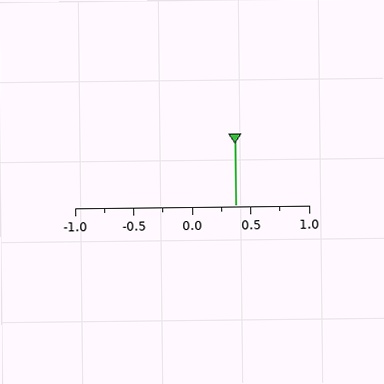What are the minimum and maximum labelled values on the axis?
The axis runs from -1.0 to 1.0.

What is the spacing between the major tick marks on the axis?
The major ticks are spaced 0.5 apart.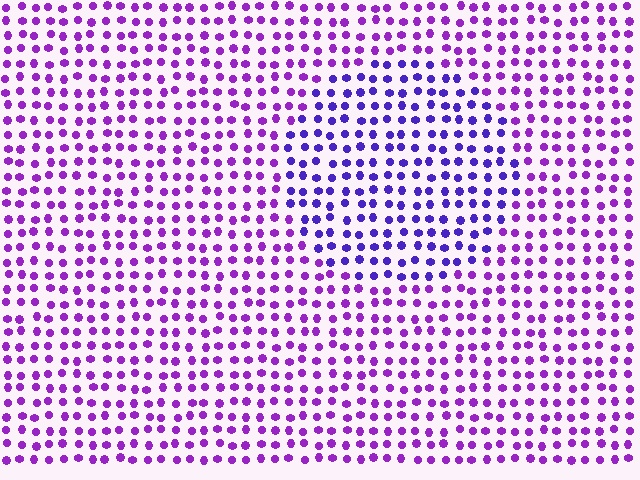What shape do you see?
I see a circle.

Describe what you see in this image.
The image is filled with small purple elements in a uniform arrangement. A circle-shaped region is visible where the elements are tinted to a slightly different hue, forming a subtle color boundary.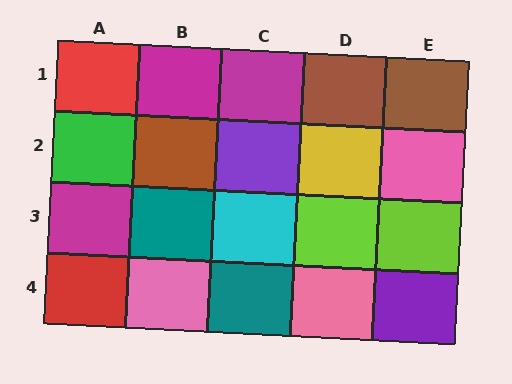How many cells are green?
1 cell is green.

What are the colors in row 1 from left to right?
Red, magenta, magenta, brown, brown.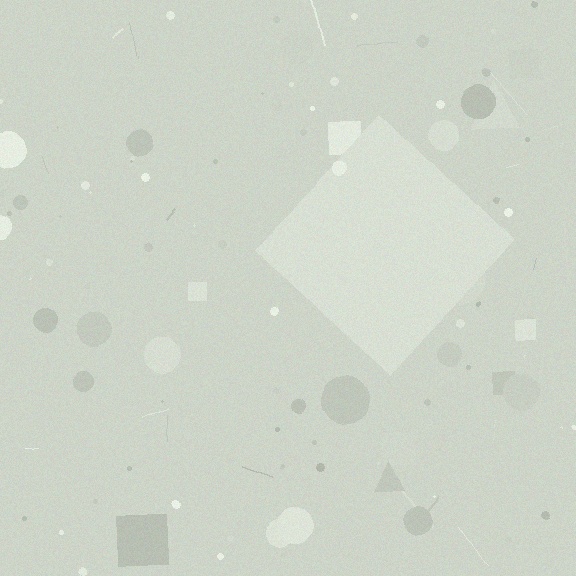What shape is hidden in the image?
A diamond is hidden in the image.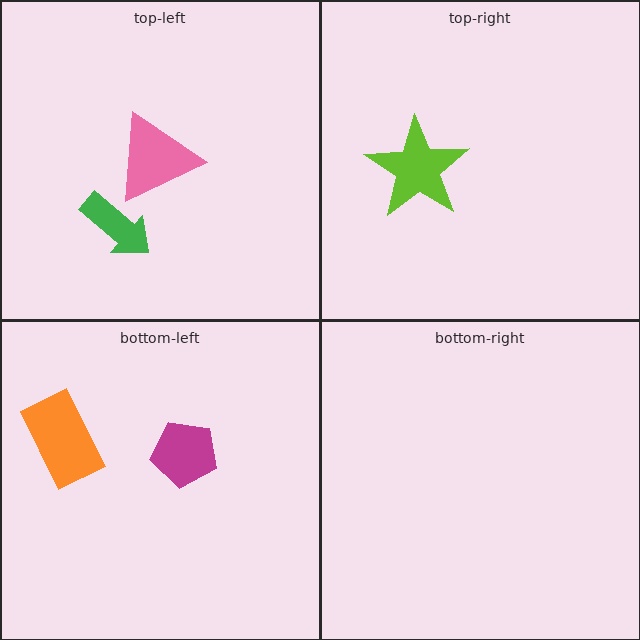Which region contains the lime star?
The top-right region.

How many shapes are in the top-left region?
2.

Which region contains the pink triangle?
The top-left region.